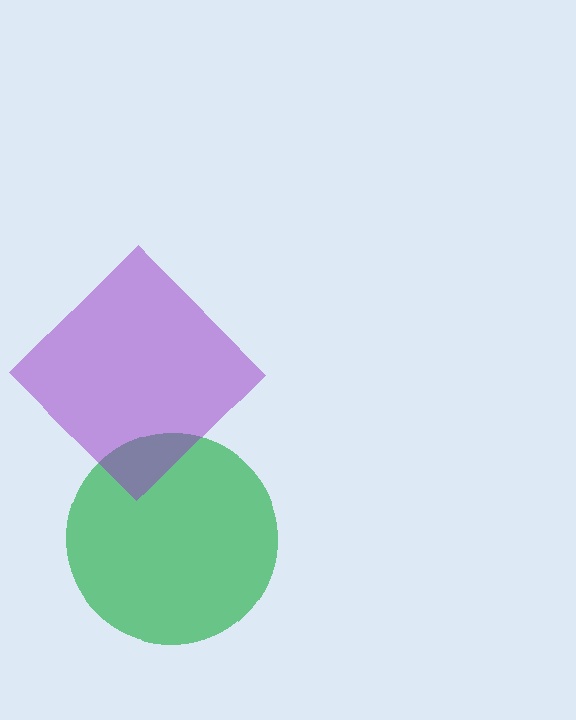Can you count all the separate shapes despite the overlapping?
Yes, there are 2 separate shapes.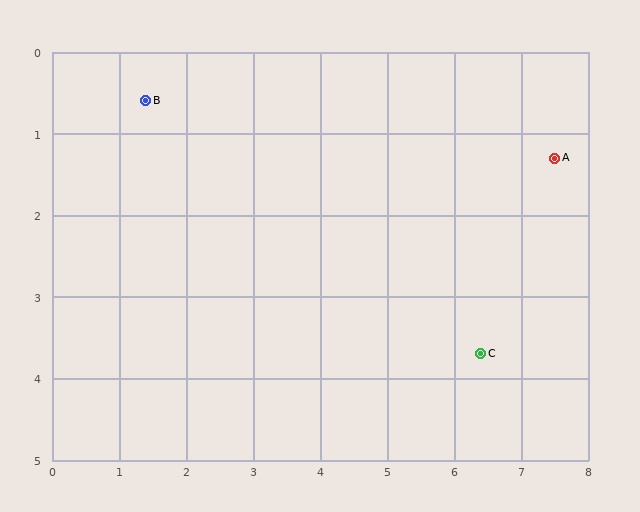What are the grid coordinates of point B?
Point B is at approximately (1.4, 0.6).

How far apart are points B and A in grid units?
Points B and A are about 6.1 grid units apart.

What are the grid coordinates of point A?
Point A is at approximately (7.5, 1.3).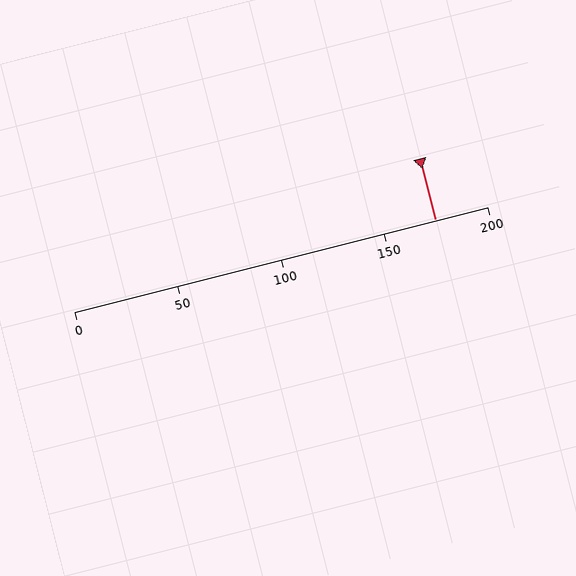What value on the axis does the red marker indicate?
The marker indicates approximately 175.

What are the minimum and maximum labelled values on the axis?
The axis runs from 0 to 200.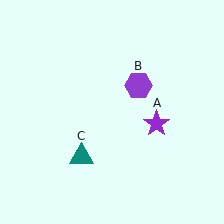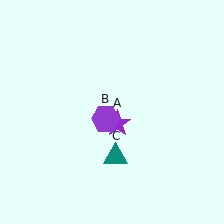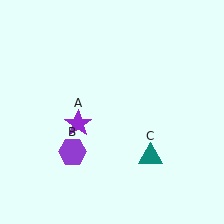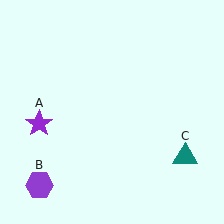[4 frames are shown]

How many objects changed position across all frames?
3 objects changed position: purple star (object A), purple hexagon (object B), teal triangle (object C).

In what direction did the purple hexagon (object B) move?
The purple hexagon (object B) moved down and to the left.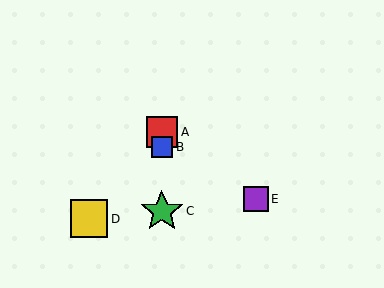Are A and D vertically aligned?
No, A is at x≈162 and D is at x≈89.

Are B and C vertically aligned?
Yes, both are at x≈162.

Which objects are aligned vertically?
Objects A, B, C are aligned vertically.